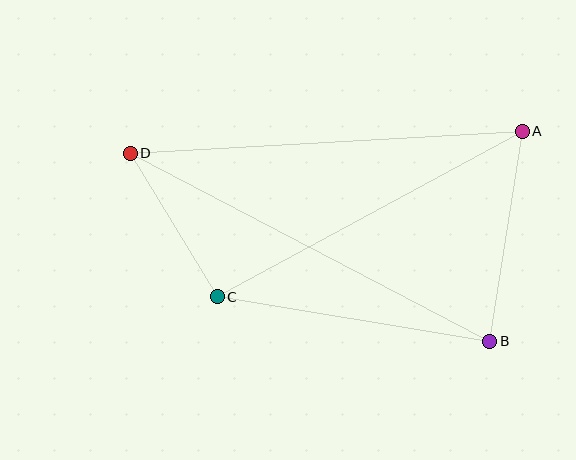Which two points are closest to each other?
Points C and D are closest to each other.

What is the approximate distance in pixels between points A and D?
The distance between A and D is approximately 392 pixels.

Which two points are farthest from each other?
Points B and D are farthest from each other.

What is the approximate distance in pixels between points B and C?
The distance between B and C is approximately 276 pixels.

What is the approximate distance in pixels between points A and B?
The distance between A and B is approximately 212 pixels.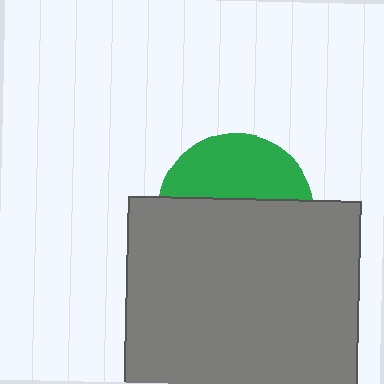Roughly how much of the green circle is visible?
A small part of it is visible (roughly 40%).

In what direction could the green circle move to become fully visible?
The green circle could move up. That would shift it out from behind the gray rectangle entirely.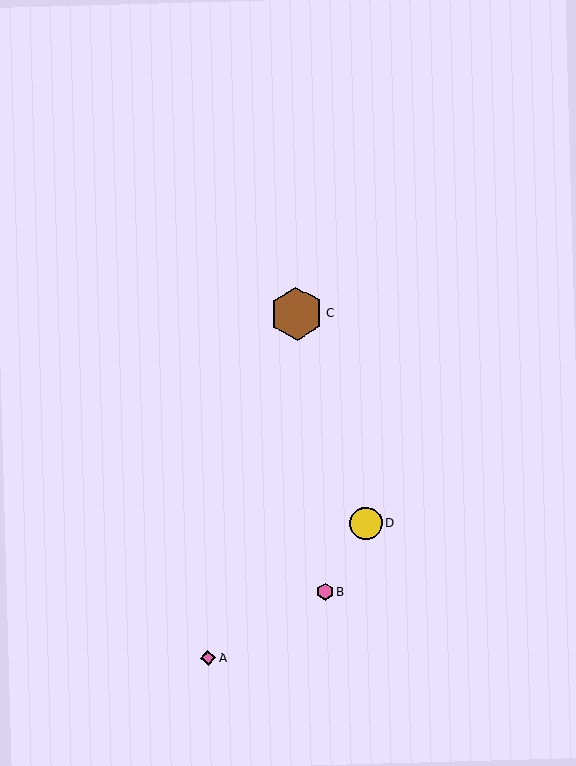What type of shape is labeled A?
Shape A is a pink diamond.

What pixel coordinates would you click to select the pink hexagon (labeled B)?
Click at (325, 592) to select the pink hexagon B.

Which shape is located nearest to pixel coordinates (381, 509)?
The yellow circle (labeled D) at (366, 524) is nearest to that location.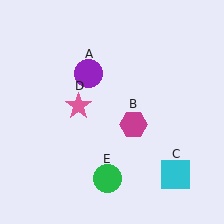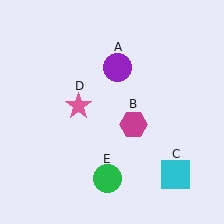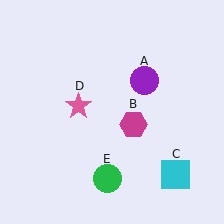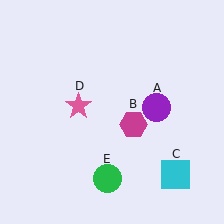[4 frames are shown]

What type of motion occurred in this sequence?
The purple circle (object A) rotated clockwise around the center of the scene.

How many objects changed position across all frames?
1 object changed position: purple circle (object A).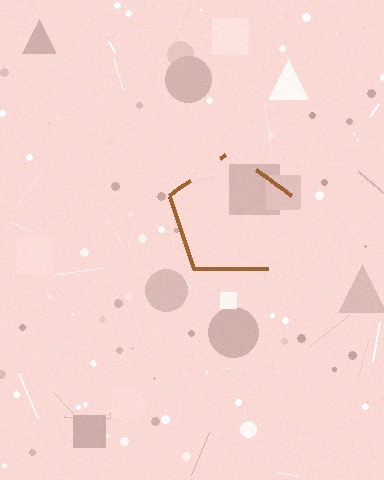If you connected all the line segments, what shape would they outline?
They would outline a pentagon.